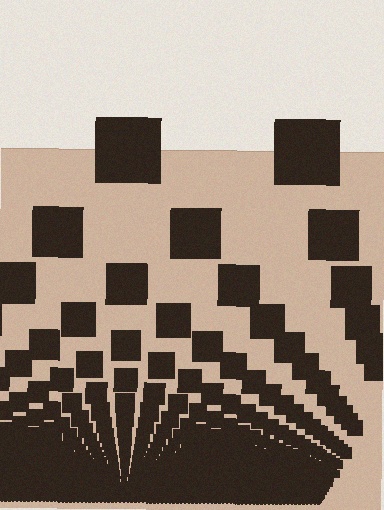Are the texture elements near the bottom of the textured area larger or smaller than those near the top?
Smaller. The gradient is inverted — elements near the bottom are smaller and denser.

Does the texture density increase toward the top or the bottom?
Density increases toward the bottom.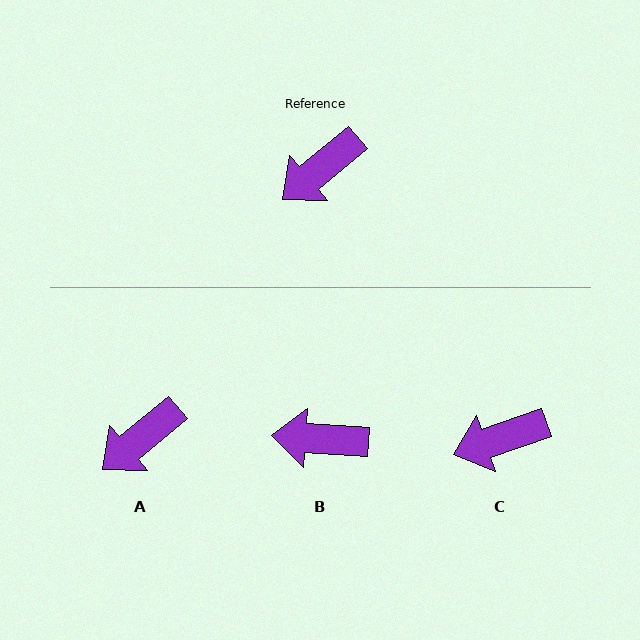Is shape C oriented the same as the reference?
No, it is off by about 21 degrees.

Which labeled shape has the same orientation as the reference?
A.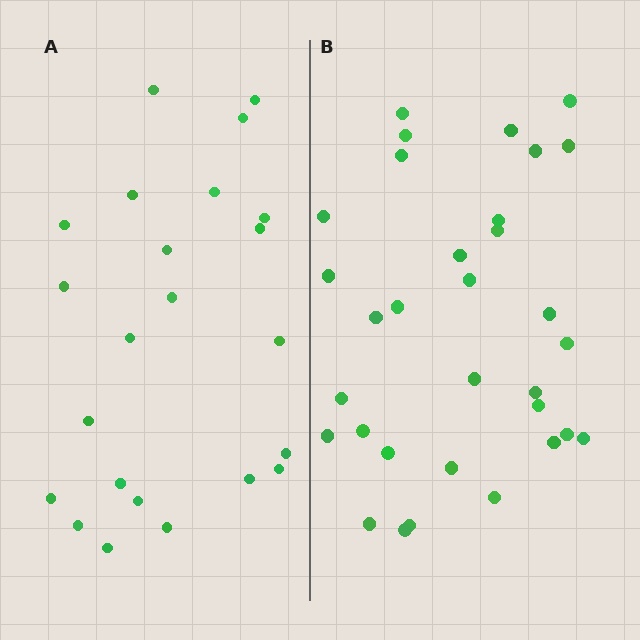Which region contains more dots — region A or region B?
Region B (the right region) has more dots.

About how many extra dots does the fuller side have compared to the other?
Region B has roughly 8 or so more dots than region A.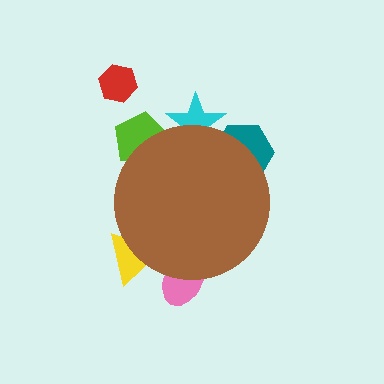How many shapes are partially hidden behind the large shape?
5 shapes are partially hidden.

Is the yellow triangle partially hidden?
Yes, the yellow triangle is partially hidden behind the brown circle.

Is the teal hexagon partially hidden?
Yes, the teal hexagon is partially hidden behind the brown circle.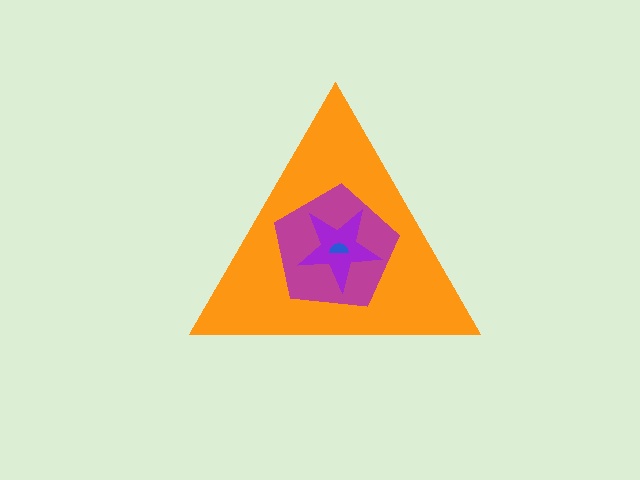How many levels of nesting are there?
4.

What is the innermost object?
The blue semicircle.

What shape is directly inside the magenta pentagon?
The purple star.